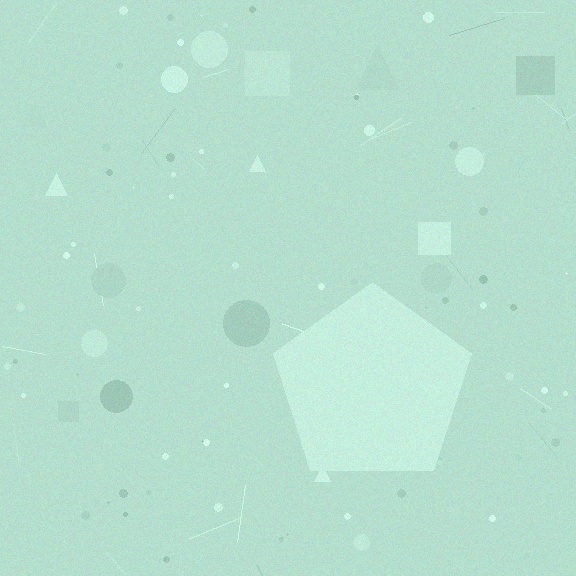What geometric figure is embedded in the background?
A pentagon is embedded in the background.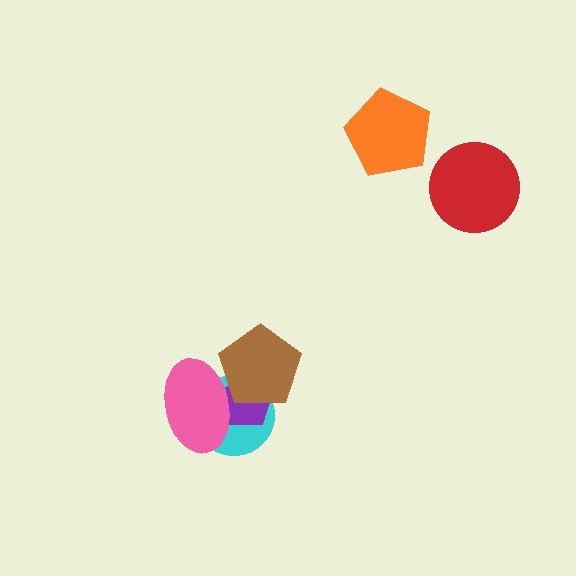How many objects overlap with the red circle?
0 objects overlap with the red circle.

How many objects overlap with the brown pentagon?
3 objects overlap with the brown pentagon.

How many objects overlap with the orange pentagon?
0 objects overlap with the orange pentagon.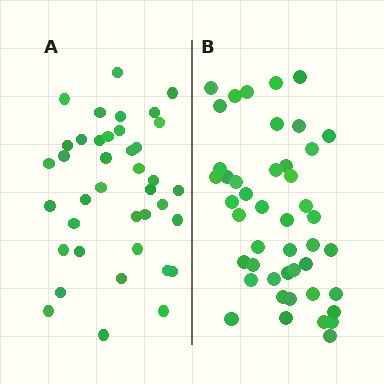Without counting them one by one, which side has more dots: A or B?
Region B (the right region) has more dots.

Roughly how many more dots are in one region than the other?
Region B has about 6 more dots than region A.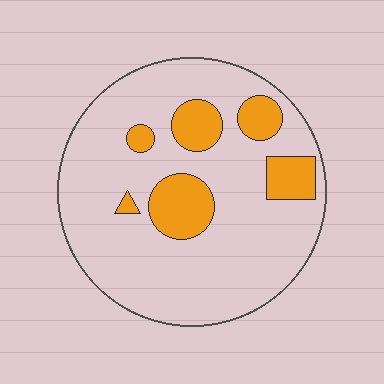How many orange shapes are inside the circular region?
6.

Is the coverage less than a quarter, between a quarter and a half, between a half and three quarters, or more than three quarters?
Less than a quarter.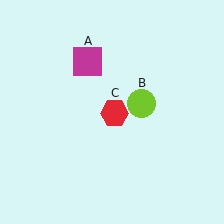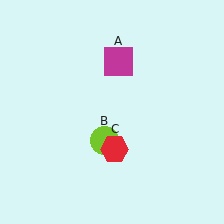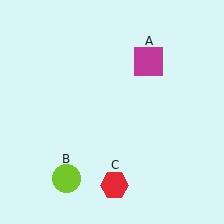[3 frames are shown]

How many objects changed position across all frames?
3 objects changed position: magenta square (object A), lime circle (object B), red hexagon (object C).